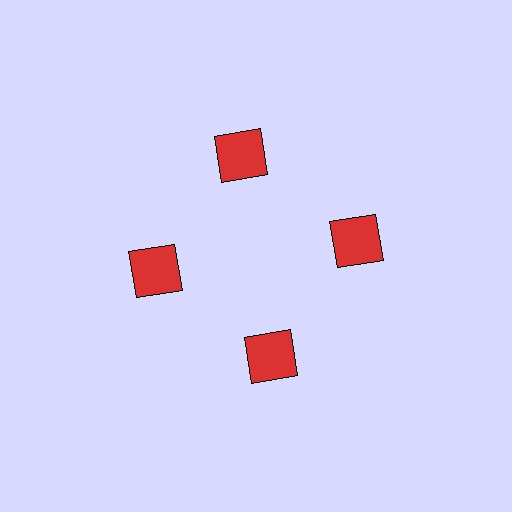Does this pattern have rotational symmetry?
Yes, this pattern has 4-fold rotational symmetry. It looks the same after rotating 90 degrees around the center.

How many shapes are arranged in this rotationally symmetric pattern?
There are 4 shapes, arranged in 4 groups of 1.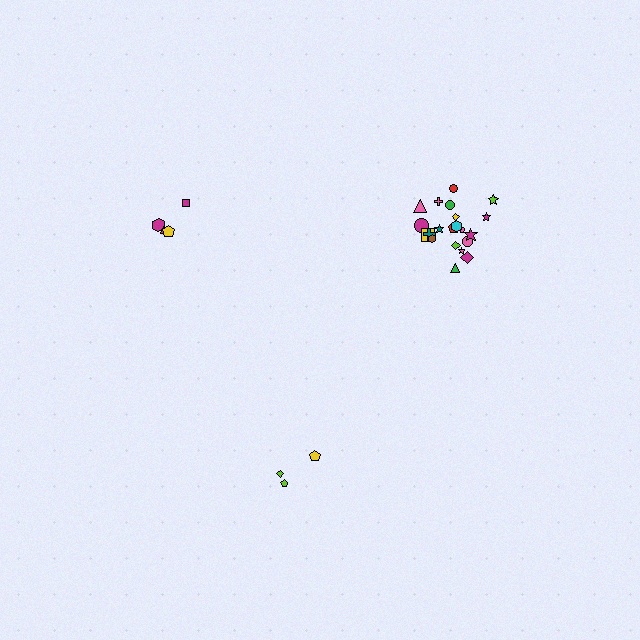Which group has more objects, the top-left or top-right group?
The top-right group.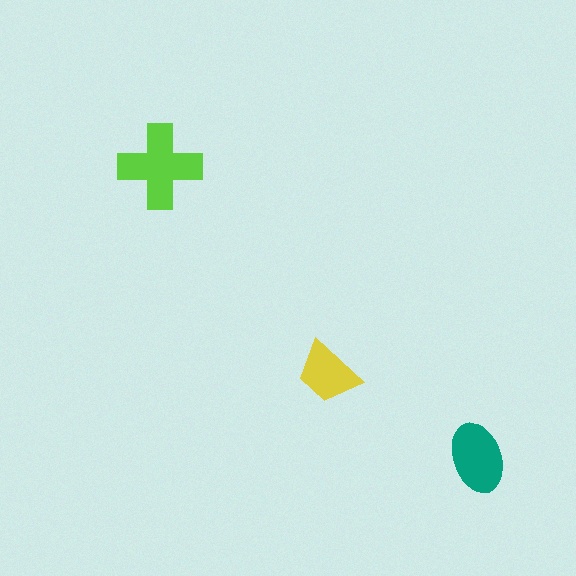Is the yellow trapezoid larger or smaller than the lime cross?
Smaller.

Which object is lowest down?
The teal ellipse is bottommost.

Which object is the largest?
The lime cross.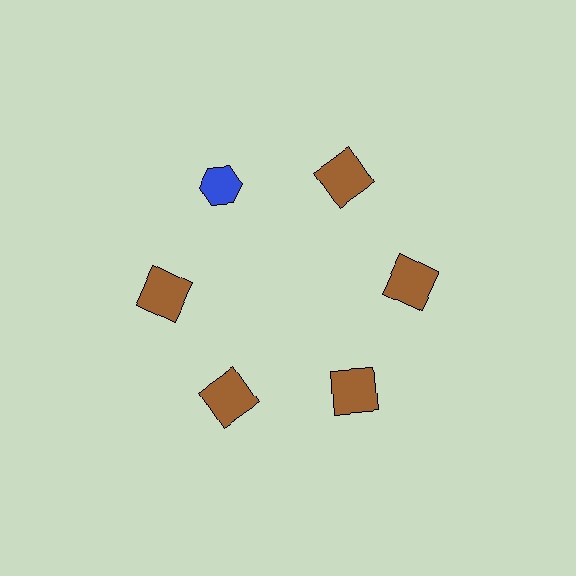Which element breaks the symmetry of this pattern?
The blue hexagon at roughly the 11 o'clock position breaks the symmetry. All other shapes are brown squares.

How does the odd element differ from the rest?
It differs in both color (blue instead of brown) and shape (hexagon instead of square).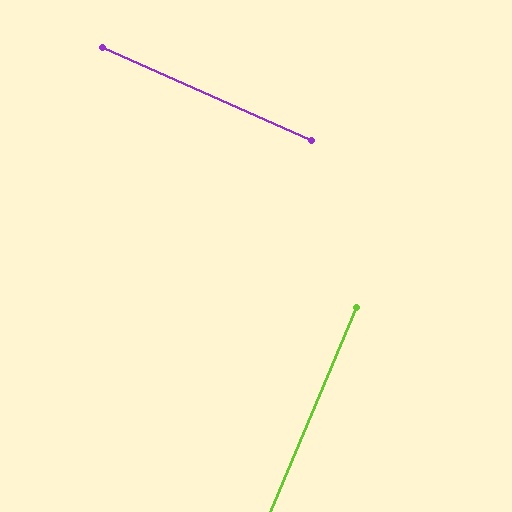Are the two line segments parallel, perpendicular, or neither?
Perpendicular — they meet at approximately 89°.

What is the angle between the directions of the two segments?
Approximately 89 degrees.